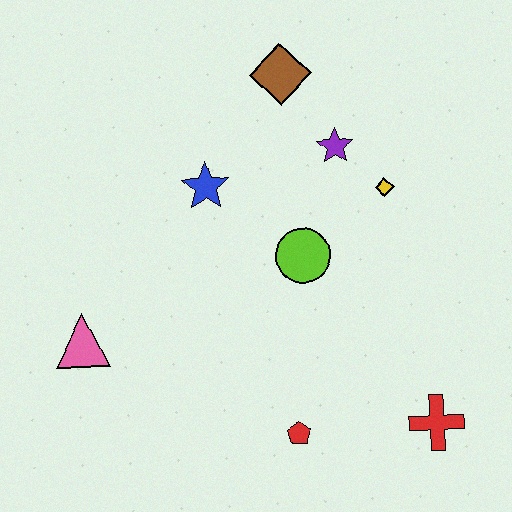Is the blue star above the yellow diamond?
Yes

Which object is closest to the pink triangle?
The blue star is closest to the pink triangle.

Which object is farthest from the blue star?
The red cross is farthest from the blue star.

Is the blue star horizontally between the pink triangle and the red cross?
Yes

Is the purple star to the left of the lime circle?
No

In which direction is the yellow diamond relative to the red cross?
The yellow diamond is above the red cross.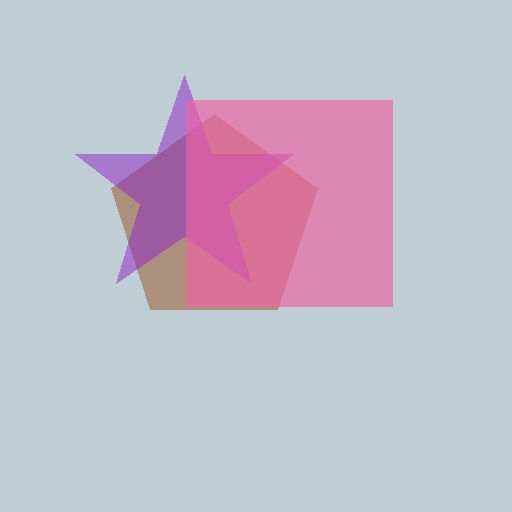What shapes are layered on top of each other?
The layered shapes are: a brown pentagon, a purple star, a pink square.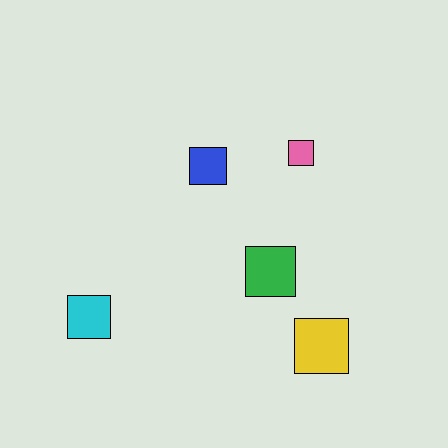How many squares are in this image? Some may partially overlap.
There are 5 squares.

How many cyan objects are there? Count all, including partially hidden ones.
There is 1 cyan object.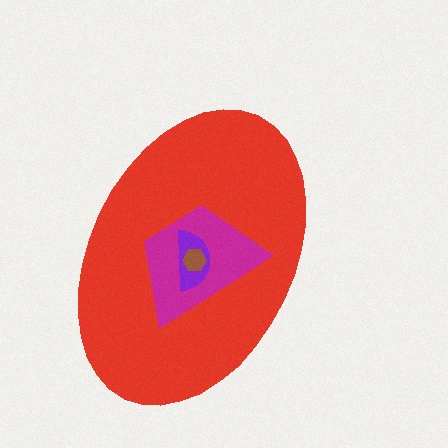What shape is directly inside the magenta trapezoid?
The purple semicircle.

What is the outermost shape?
The red ellipse.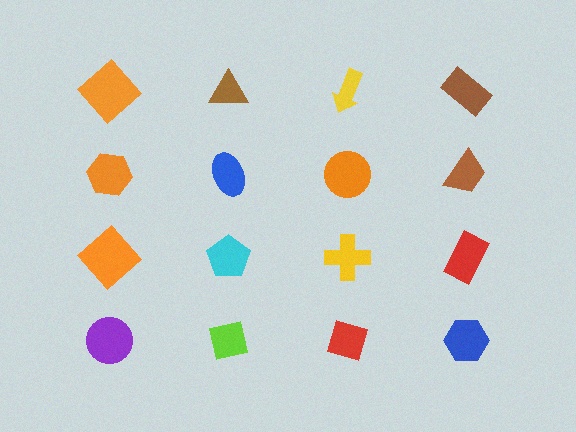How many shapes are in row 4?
4 shapes.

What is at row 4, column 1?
A purple circle.